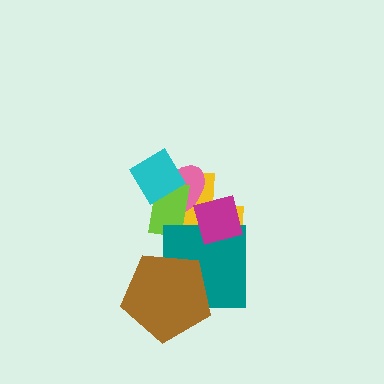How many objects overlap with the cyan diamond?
3 objects overlap with the cyan diamond.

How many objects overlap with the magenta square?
3 objects overlap with the magenta square.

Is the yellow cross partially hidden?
Yes, it is partially covered by another shape.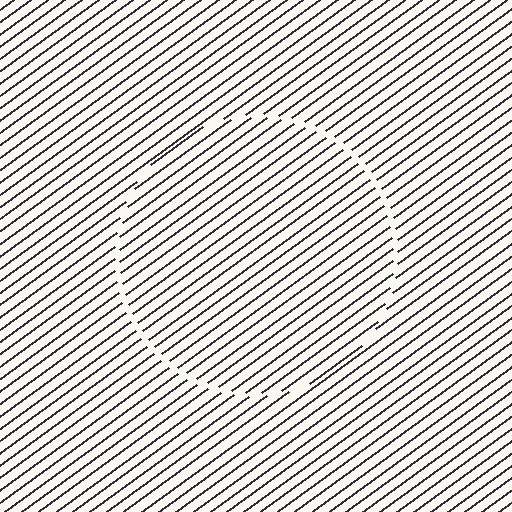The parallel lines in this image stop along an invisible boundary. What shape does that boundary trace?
An illusory circle. The interior of the shape contains the same grating, shifted by half a period — the contour is defined by the phase discontinuity where line-ends from the inner and outer gratings abut.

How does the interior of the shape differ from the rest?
The interior of the shape contains the same grating, shifted by half a period — the contour is defined by the phase discontinuity where line-ends from the inner and outer gratings abut.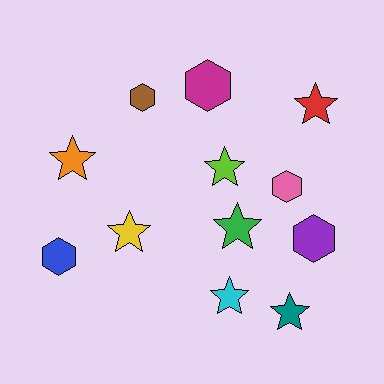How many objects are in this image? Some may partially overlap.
There are 12 objects.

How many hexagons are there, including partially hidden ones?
There are 5 hexagons.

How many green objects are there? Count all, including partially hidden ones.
There is 1 green object.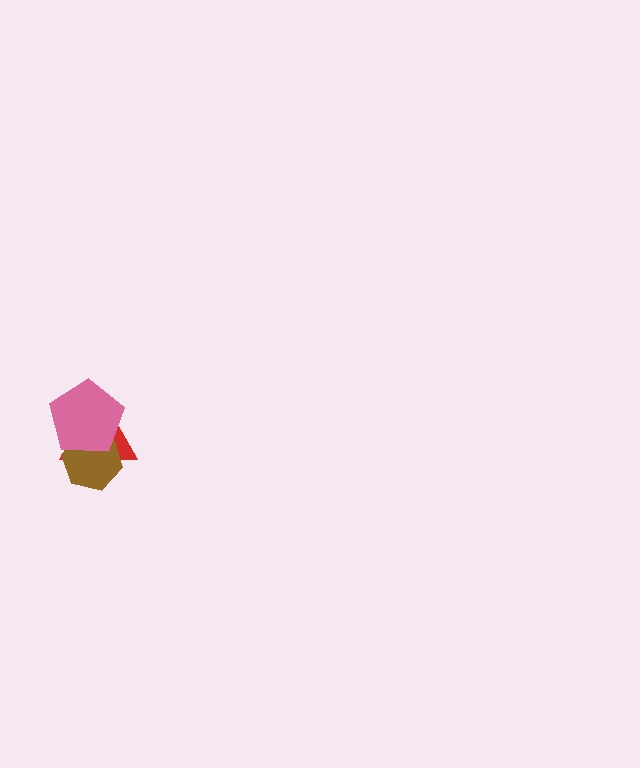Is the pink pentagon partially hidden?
No, no other shape covers it.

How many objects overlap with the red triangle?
2 objects overlap with the red triangle.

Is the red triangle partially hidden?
Yes, it is partially covered by another shape.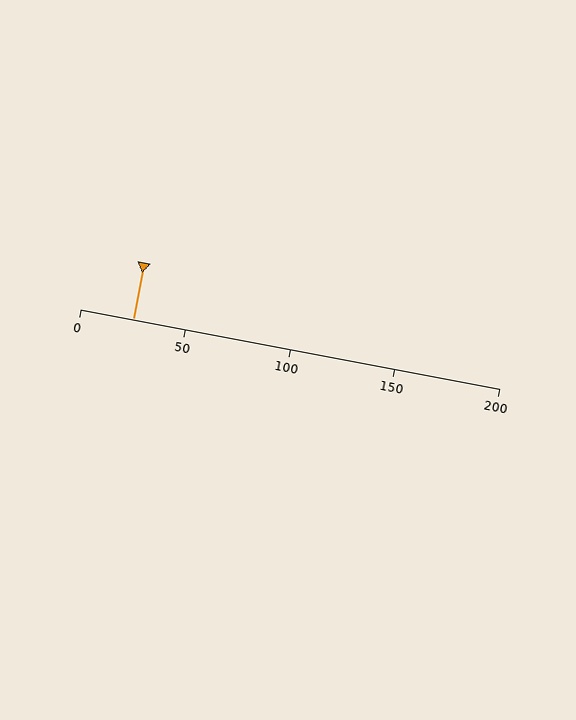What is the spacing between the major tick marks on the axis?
The major ticks are spaced 50 apart.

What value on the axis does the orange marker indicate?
The marker indicates approximately 25.